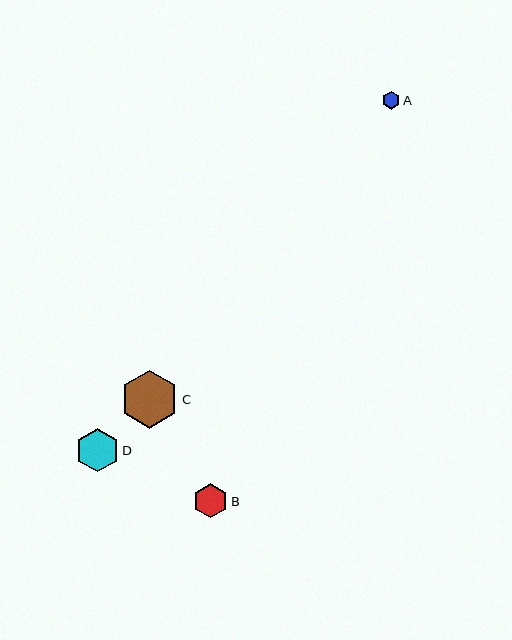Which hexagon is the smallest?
Hexagon A is the smallest with a size of approximately 18 pixels.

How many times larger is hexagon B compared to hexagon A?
Hexagon B is approximately 1.9 times the size of hexagon A.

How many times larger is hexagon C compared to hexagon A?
Hexagon C is approximately 3.2 times the size of hexagon A.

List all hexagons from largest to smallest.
From largest to smallest: C, D, B, A.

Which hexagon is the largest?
Hexagon C is the largest with a size of approximately 58 pixels.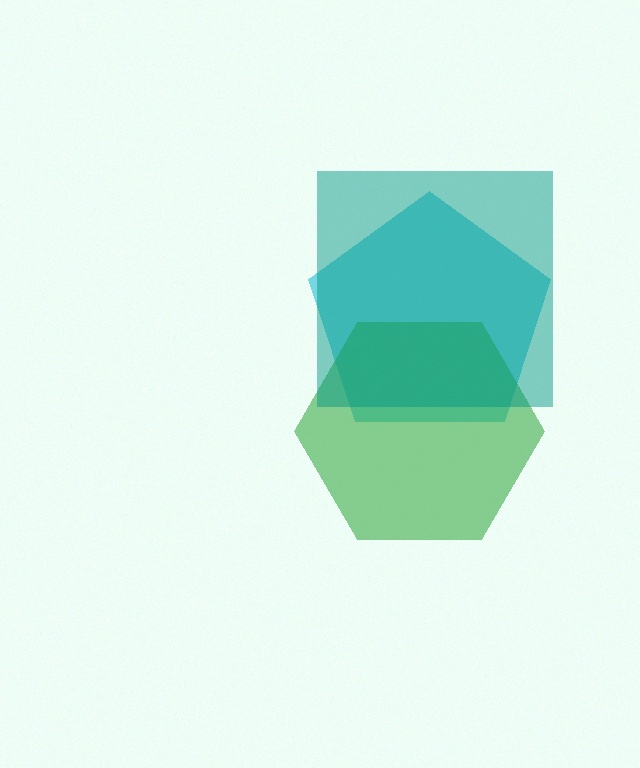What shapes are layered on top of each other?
The layered shapes are: a cyan pentagon, a green hexagon, a teal square.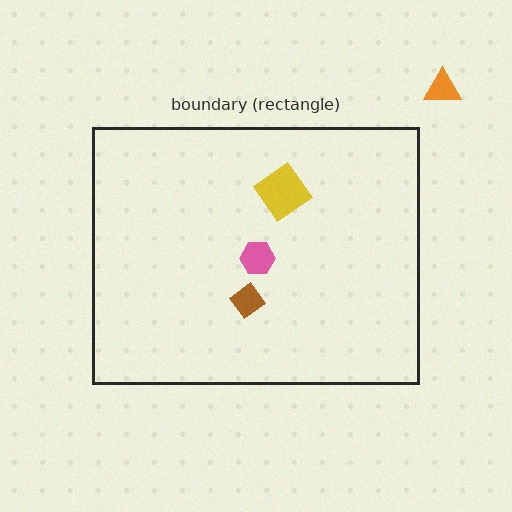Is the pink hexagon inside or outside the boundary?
Inside.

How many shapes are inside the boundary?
3 inside, 1 outside.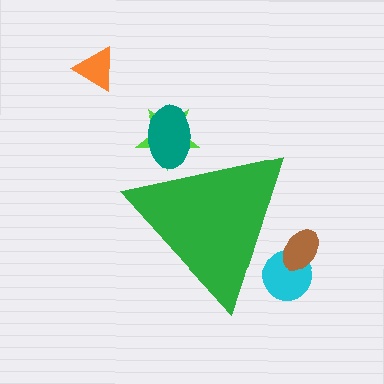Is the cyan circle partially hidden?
Yes, the cyan circle is partially hidden behind the green triangle.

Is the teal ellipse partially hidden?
Yes, the teal ellipse is partially hidden behind the green triangle.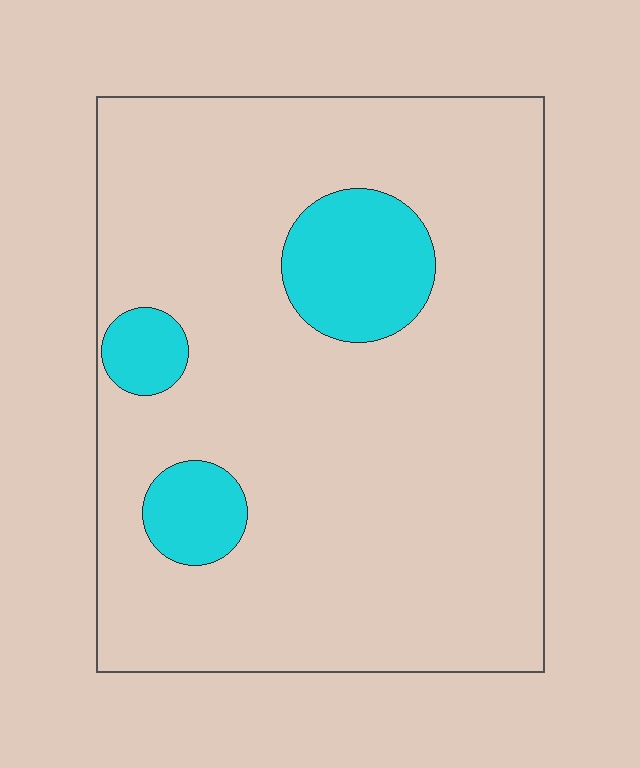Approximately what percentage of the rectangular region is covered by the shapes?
Approximately 15%.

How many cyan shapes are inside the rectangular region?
3.